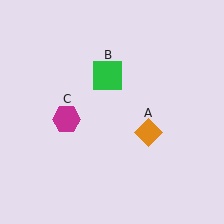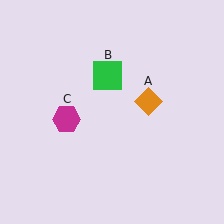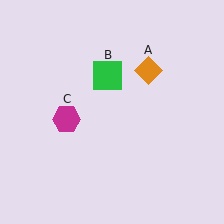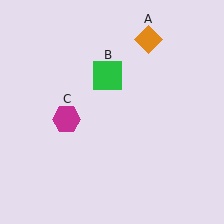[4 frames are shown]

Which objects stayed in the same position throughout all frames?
Green square (object B) and magenta hexagon (object C) remained stationary.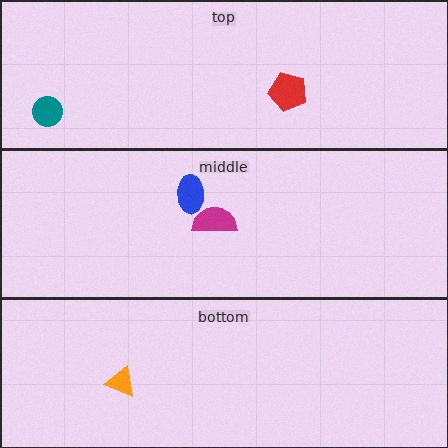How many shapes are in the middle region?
2.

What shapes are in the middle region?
The magenta semicircle, the blue ellipse.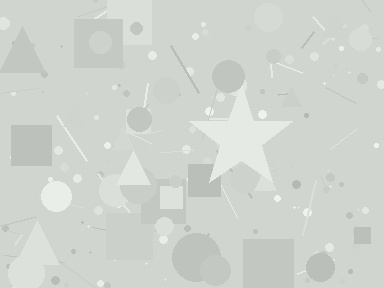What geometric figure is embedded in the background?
A star is embedded in the background.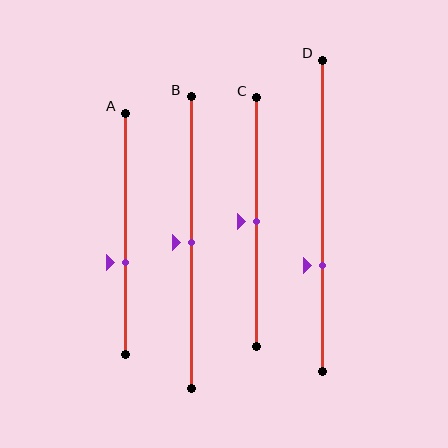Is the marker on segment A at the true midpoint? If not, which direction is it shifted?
No, the marker on segment A is shifted downward by about 12% of the segment length.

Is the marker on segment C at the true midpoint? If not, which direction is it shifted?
Yes, the marker on segment C is at the true midpoint.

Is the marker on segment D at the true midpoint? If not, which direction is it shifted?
No, the marker on segment D is shifted downward by about 16% of the segment length.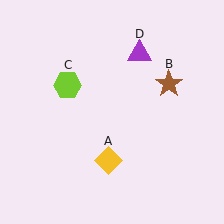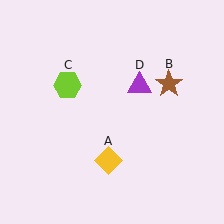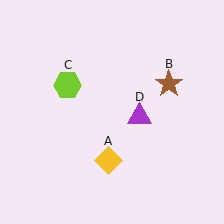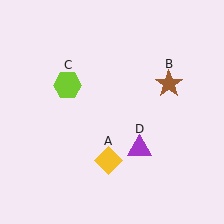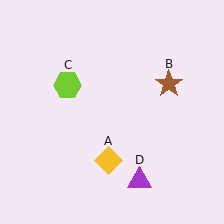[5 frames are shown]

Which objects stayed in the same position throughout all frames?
Yellow diamond (object A) and brown star (object B) and lime hexagon (object C) remained stationary.